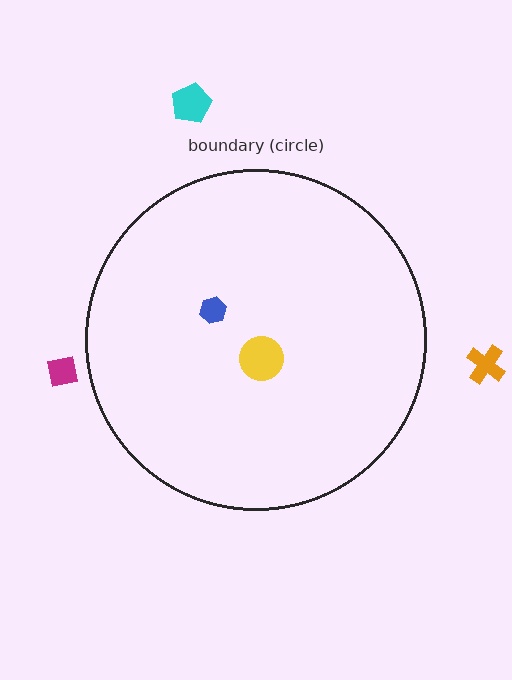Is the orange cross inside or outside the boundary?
Outside.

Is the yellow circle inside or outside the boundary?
Inside.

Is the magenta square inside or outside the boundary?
Outside.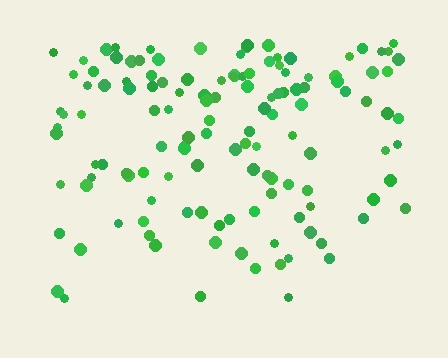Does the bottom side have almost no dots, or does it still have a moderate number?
Still a moderate number, just noticeably fewer than the top.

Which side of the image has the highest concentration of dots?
The top.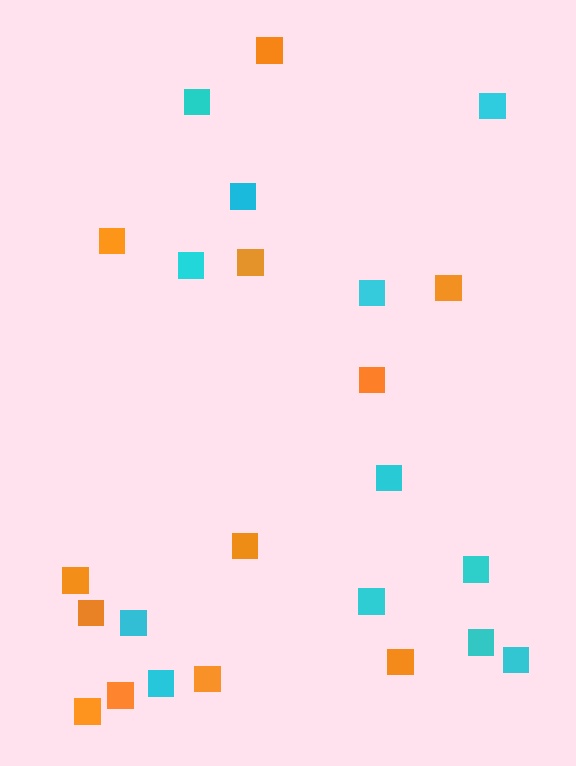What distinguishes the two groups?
There are 2 groups: one group of orange squares (12) and one group of cyan squares (12).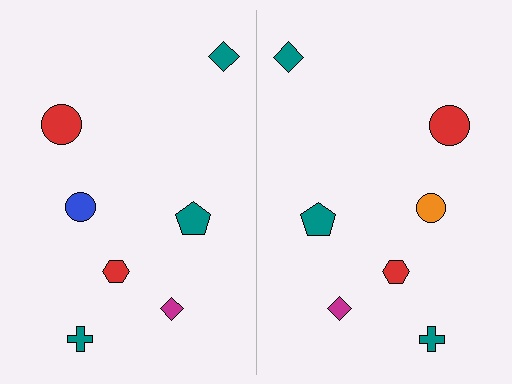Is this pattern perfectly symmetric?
No, the pattern is not perfectly symmetric. The orange circle on the right side breaks the symmetry — its mirror counterpart is blue.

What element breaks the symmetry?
The orange circle on the right side breaks the symmetry — its mirror counterpart is blue.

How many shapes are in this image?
There are 14 shapes in this image.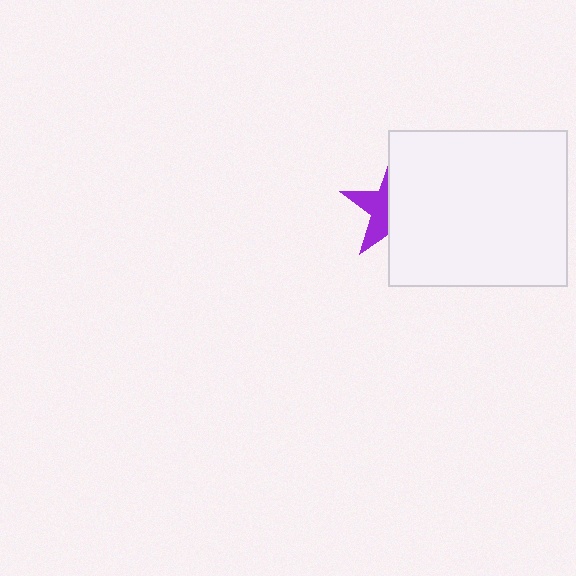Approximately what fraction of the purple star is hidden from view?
Roughly 60% of the purple star is hidden behind the white rectangle.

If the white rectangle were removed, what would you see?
You would see the complete purple star.